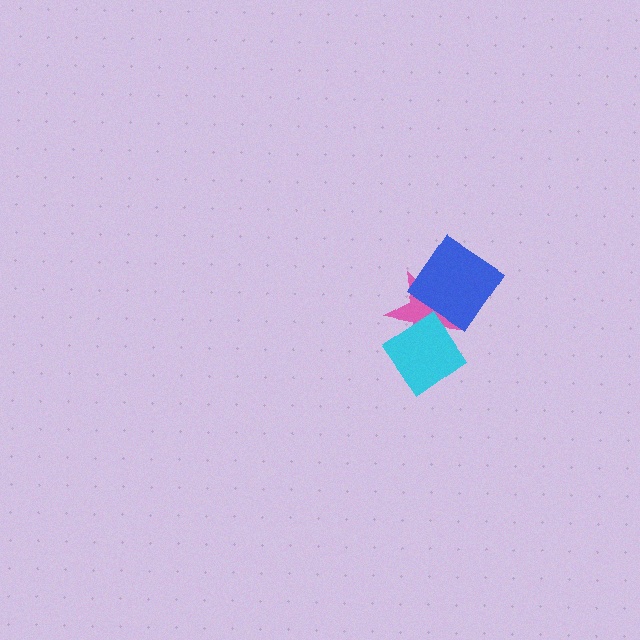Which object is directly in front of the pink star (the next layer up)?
The blue diamond is directly in front of the pink star.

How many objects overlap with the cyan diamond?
2 objects overlap with the cyan diamond.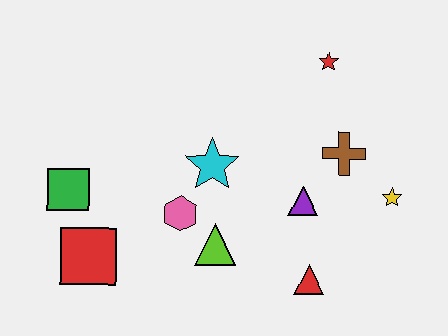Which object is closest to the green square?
The red square is closest to the green square.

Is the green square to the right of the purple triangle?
No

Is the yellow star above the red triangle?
Yes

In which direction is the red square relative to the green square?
The red square is below the green square.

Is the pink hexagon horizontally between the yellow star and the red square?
Yes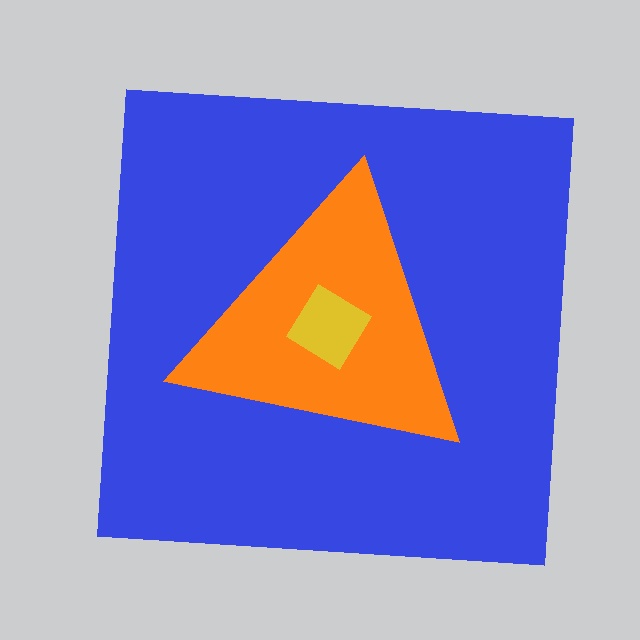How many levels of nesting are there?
3.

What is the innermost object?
The yellow diamond.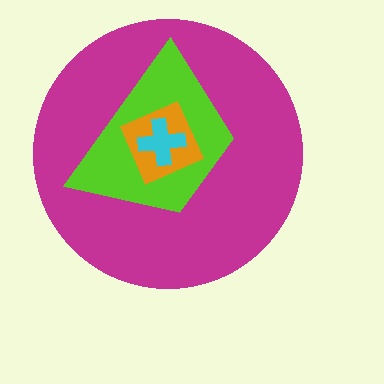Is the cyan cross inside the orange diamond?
Yes.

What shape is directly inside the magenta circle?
The lime trapezoid.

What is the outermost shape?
The magenta circle.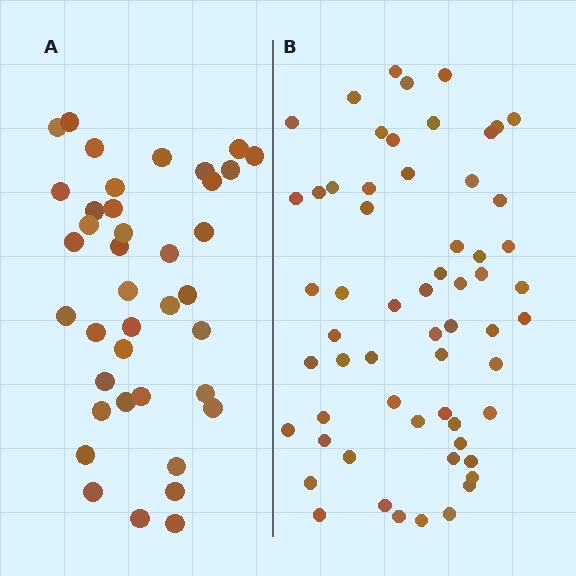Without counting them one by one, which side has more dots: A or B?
Region B (the right region) has more dots.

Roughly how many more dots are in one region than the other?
Region B has approximately 20 more dots than region A.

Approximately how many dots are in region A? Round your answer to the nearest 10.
About 40 dots. (The exact count is 39, which rounds to 40.)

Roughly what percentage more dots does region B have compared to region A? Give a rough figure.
About 55% more.